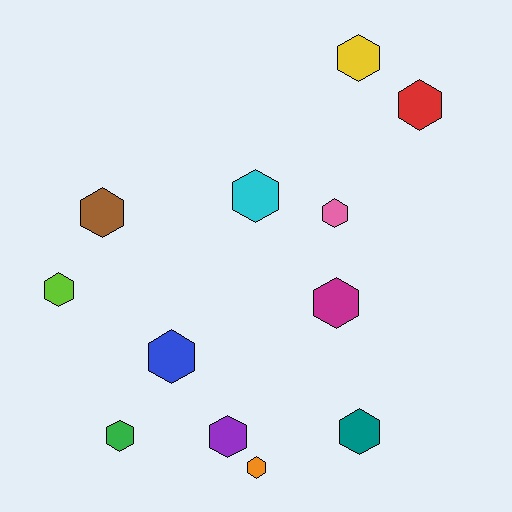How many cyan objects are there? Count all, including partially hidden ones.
There is 1 cyan object.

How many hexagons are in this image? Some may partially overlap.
There are 12 hexagons.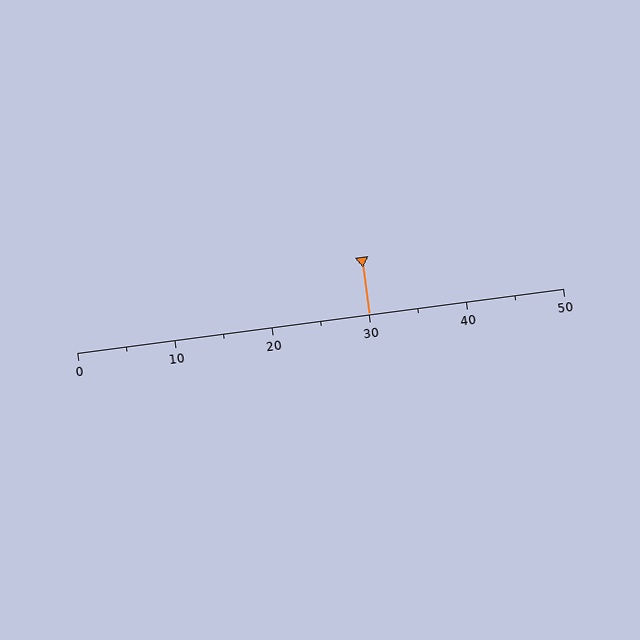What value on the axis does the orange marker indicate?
The marker indicates approximately 30.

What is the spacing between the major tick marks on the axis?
The major ticks are spaced 10 apart.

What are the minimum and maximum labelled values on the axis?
The axis runs from 0 to 50.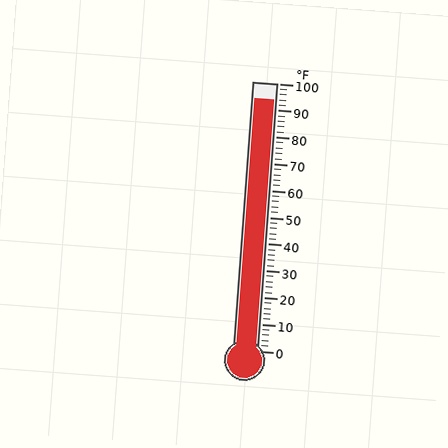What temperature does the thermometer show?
The thermometer shows approximately 94°F.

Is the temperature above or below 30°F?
The temperature is above 30°F.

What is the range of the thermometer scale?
The thermometer scale ranges from 0°F to 100°F.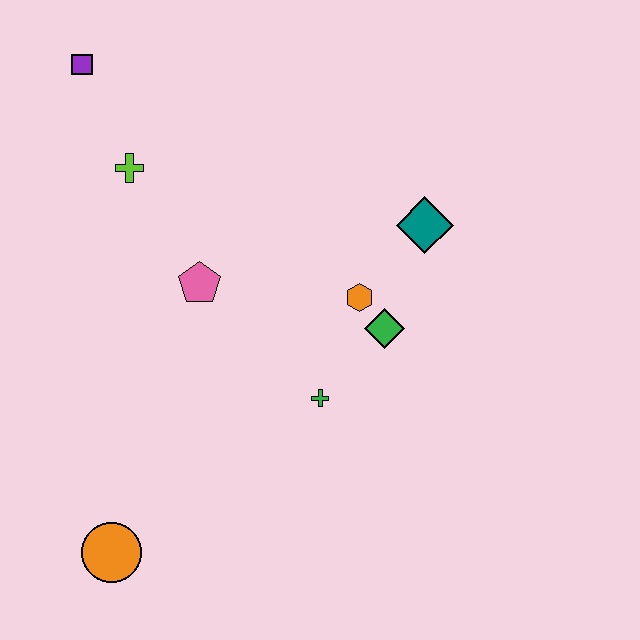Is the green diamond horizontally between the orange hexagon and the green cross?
No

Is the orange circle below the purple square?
Yes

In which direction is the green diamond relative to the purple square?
The green diamond is to the right of the purple square.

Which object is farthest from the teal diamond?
The orange circle is farthest from the teal diamond.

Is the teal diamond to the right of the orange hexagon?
Yes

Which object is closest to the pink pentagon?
The lime cross is closest to the pink pentagon.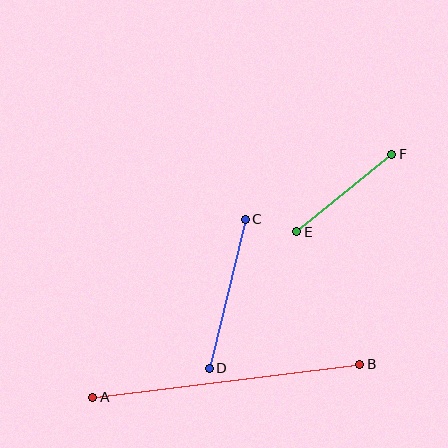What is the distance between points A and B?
The distance is approximately 269 pixels.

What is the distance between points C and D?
The distance is approximately 153 pixels.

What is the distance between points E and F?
The distance is approximately 123 pixels.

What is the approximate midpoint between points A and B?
The midpoint is at approximately (226, 381) pixels.